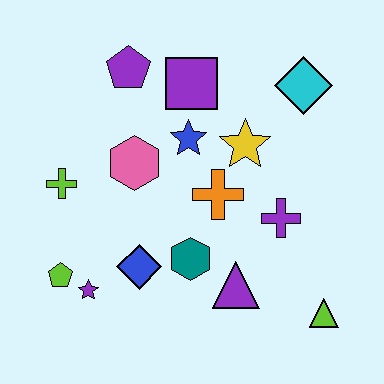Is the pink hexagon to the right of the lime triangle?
No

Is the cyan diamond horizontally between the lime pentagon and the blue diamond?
No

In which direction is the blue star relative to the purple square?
The blue star is below the purple square.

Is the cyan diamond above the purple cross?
Yes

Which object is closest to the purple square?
The blue star is closest to the purple square.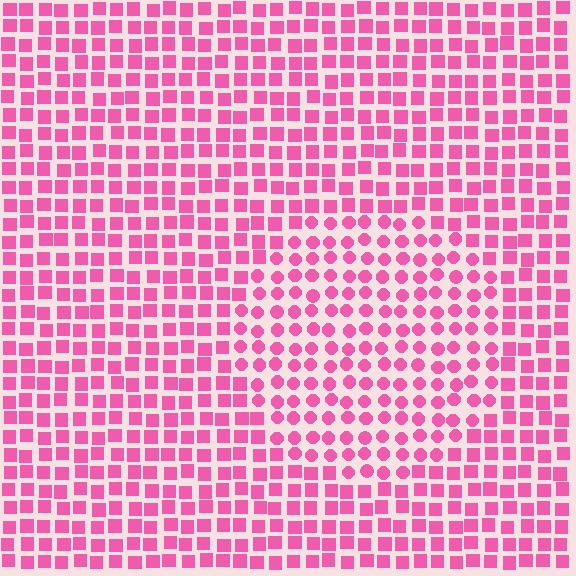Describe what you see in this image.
The image is filled with small pink elements arranged in a uniform grid. A circle-shaped region contains circles, while the surrounding area contains squares. The boundary is defined purely by the change in element shape.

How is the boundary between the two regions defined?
The boundary is defined by a change in element shape: circles inside vs. squares outside. All elements share the same color and spacing.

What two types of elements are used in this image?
The image uses circles inside the circle region and squares outside it.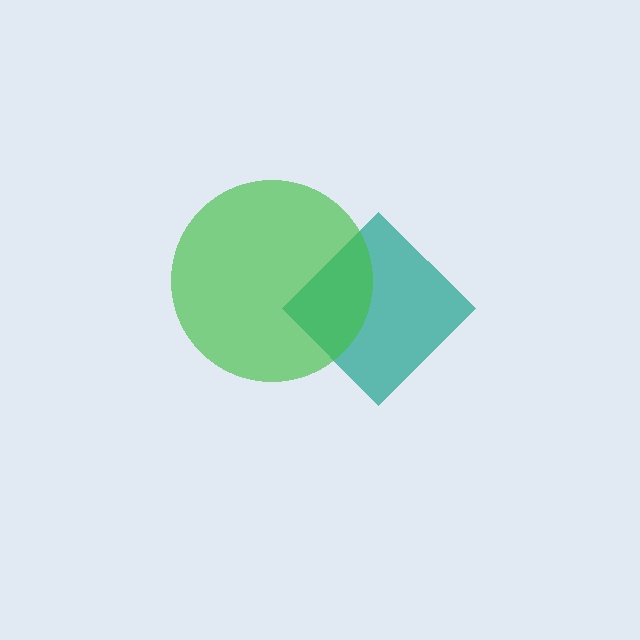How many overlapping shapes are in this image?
There are 2 overlapping shapes in the image.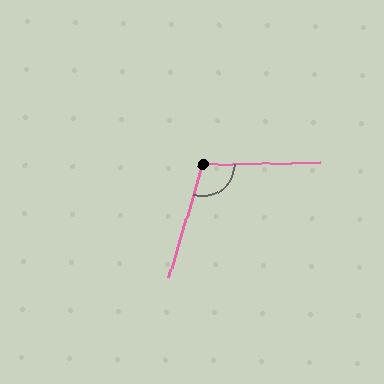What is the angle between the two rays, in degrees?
Approximately 108 degrees.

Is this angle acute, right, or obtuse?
It is obtuse.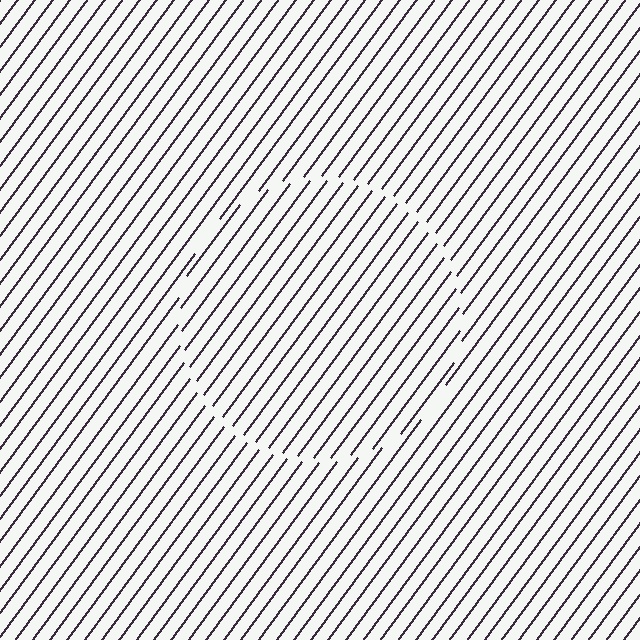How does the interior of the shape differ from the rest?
The interior of the shape contains the same grating, shifted by half a period — the contour is defined by the phase discontinuity where line-ends from the inner and outer gratings abut.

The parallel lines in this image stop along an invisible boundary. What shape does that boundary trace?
An illusory circle. The interior of the shape contains the same grating, shifted by half a period — the contour is defined by the phase discontinuity where line-ends from the inner and outer gratings abut.